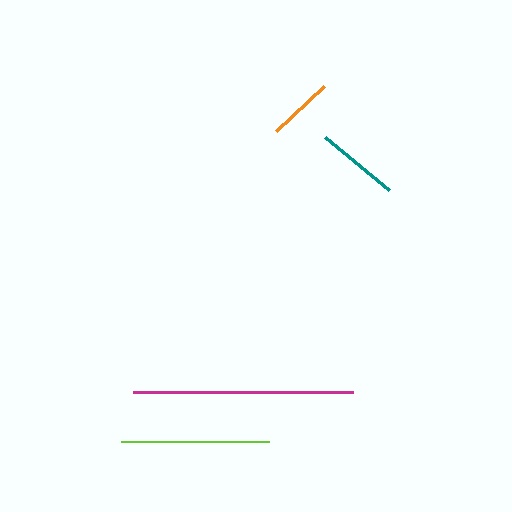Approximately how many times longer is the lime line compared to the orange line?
The lime line is approximately 2.2 times the length of the orange line.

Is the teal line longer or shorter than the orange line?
The teal line is longer than the orange line.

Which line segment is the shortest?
The orange line is the shortest at approximately 66 pixels.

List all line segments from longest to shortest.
From longest to shortest: magenta, lime, teal, orange.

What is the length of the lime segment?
The lime segment is approximately 148 pixels long.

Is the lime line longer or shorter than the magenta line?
The magenta line is longer than the lime line.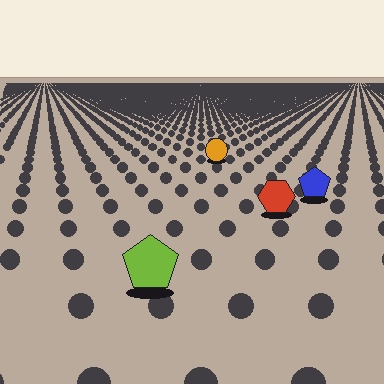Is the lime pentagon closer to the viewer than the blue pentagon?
Yes. The lime pentagon is closer — you can tell from the texture gradient: the ground texture is coarser near it.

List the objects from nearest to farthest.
From nearest to farthest: the lime pentagon, the red hexagon, the blue pentagon, the orange circle.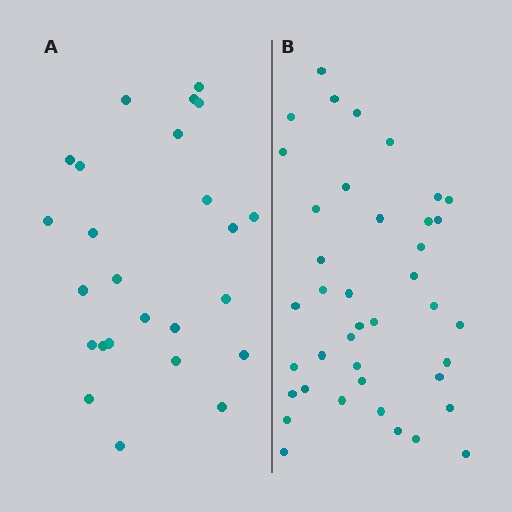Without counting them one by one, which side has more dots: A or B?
Region B (the right region) has more dots.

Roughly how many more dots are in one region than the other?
Region B has approximately 15 more dots than region A.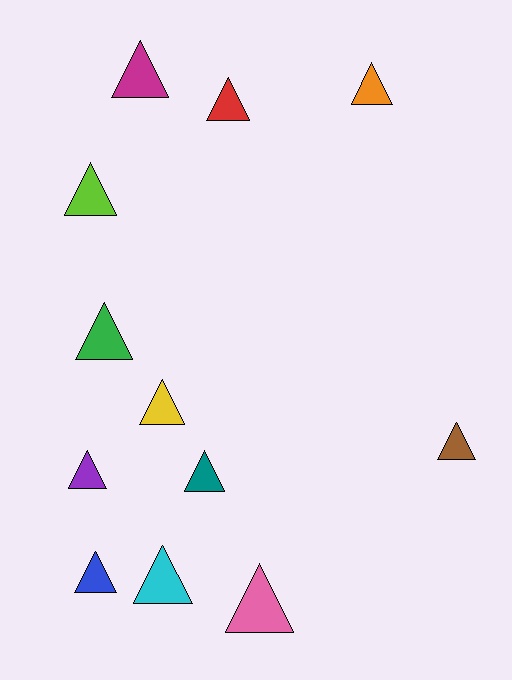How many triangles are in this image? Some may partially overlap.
There are 12 triangles.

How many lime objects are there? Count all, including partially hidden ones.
There is 1 lime object.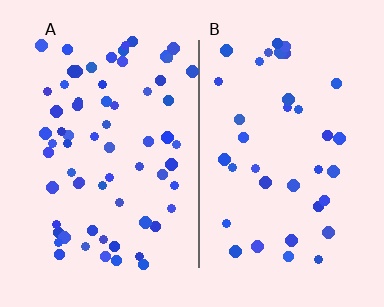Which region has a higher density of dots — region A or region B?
A (the left).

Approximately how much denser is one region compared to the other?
Approximately 1.8× — region A over region B.